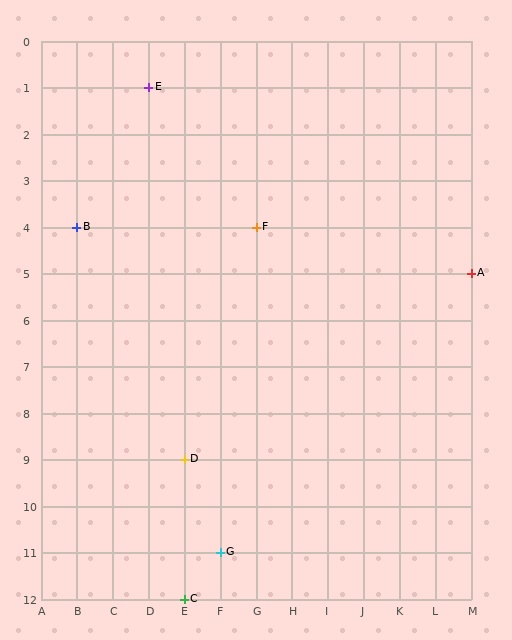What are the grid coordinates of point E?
Point E is at grid coordinates (D, 1).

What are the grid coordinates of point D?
Point D is at grid coordinates (E, 9).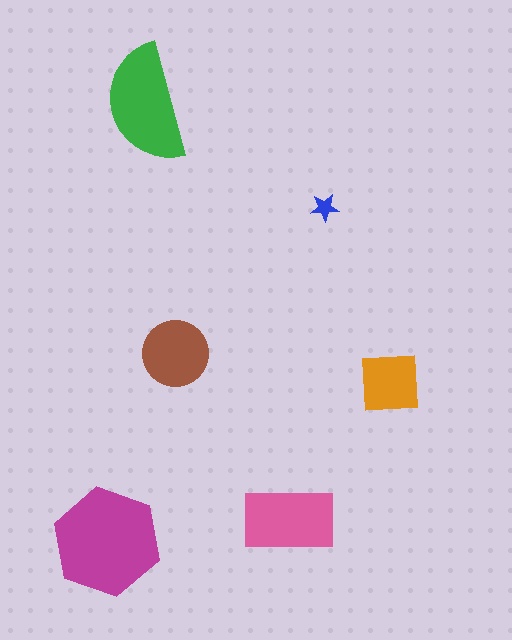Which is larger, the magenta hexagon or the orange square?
The magenta hexagon.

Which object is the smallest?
The blue star.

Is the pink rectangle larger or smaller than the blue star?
Larger.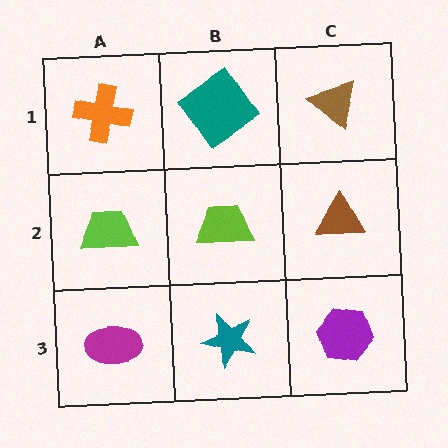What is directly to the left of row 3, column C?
A teal star.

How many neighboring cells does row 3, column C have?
2.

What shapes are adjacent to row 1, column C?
A brown triangle (row 2, column C), a teal diamond (row 1, column B).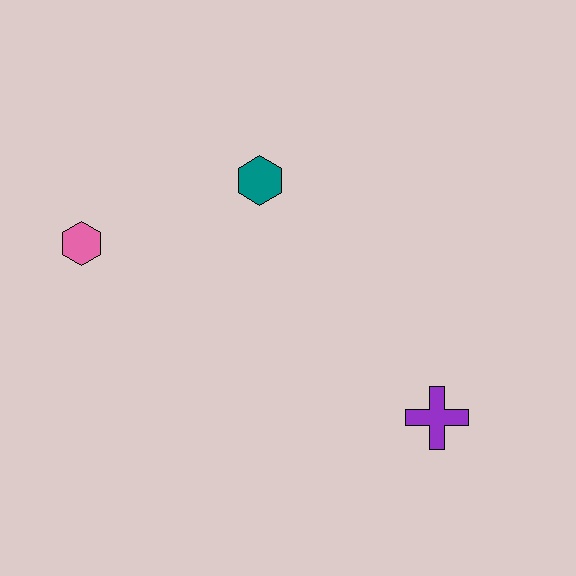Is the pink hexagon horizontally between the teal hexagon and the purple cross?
No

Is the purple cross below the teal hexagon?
Yes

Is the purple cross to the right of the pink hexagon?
Yes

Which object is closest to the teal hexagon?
The pink hexagon is closest to the teal hexagon.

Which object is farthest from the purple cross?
The pink hexagon is farthest from the purple cross.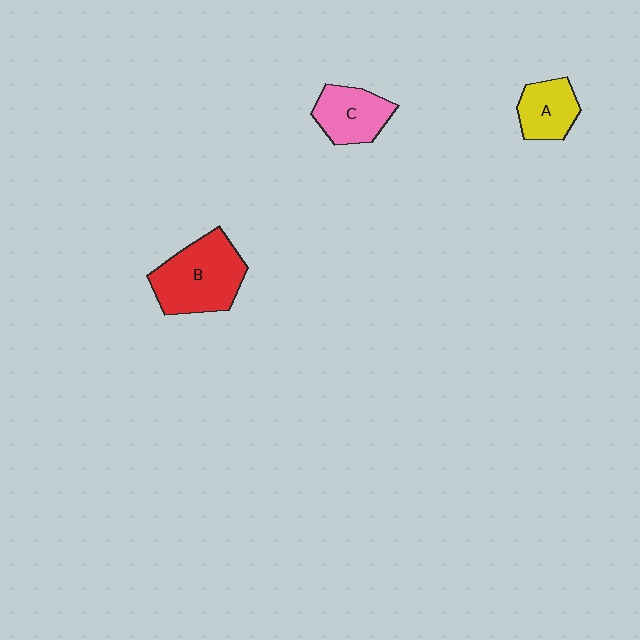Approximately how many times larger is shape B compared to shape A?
Approximately 1.8 times.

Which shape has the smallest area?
Shape A (yellow).